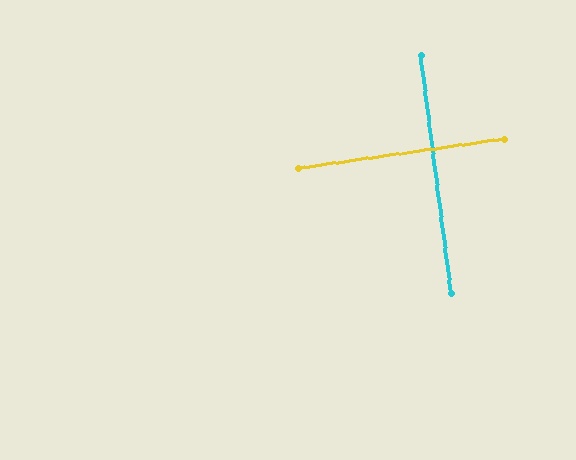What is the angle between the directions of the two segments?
Approximately 89 degrees.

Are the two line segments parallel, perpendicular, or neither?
Perpendicular — they meet at approximately 89°.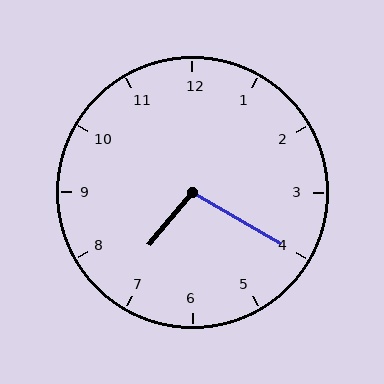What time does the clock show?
7:20.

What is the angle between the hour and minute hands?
Approximately 100 degrees.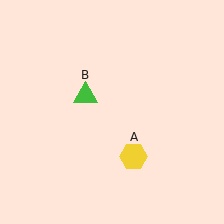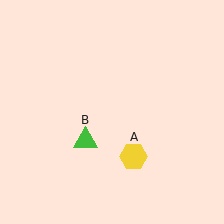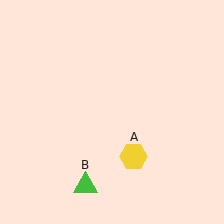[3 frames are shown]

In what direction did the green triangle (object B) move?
The green triangle (object B) moved down.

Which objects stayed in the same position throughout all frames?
Yellow hexagon (object A) remained stationary.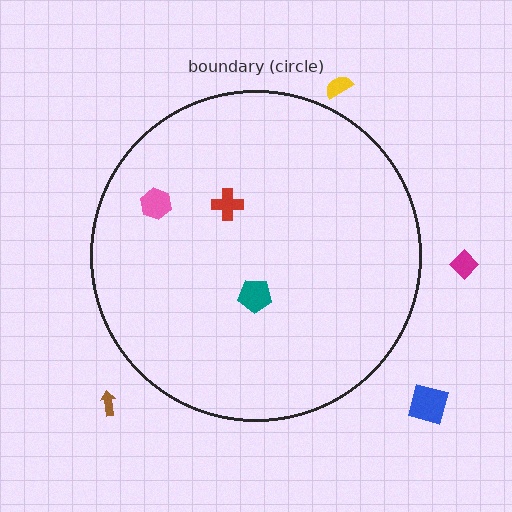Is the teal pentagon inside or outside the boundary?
Inside.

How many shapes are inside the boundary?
3 inside, 4 outside.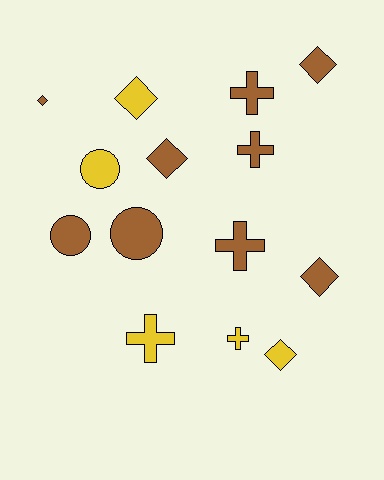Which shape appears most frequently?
Diamond, with 6 objects.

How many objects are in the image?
There are 14 objects.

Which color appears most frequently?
Brown, with 9 objects.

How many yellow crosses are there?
There are 2 yellow crosses.